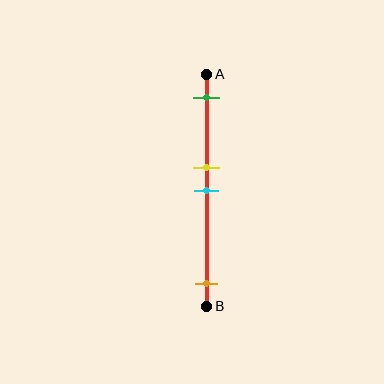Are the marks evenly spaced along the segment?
No, the marks are not evenly spaced.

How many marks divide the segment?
There are 4 marks dividing the segment.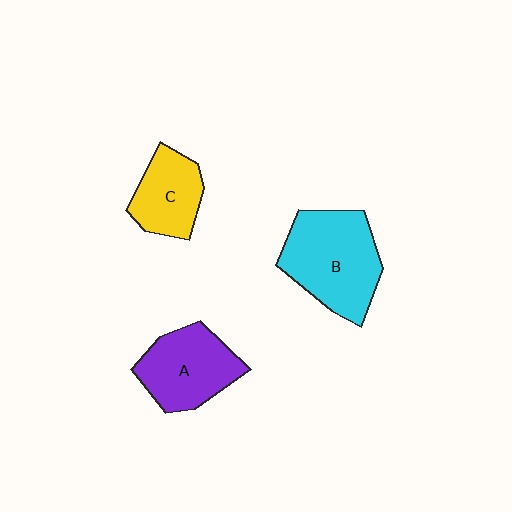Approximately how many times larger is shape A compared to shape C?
Approximately 1.3 times.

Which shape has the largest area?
Shape B (cyan).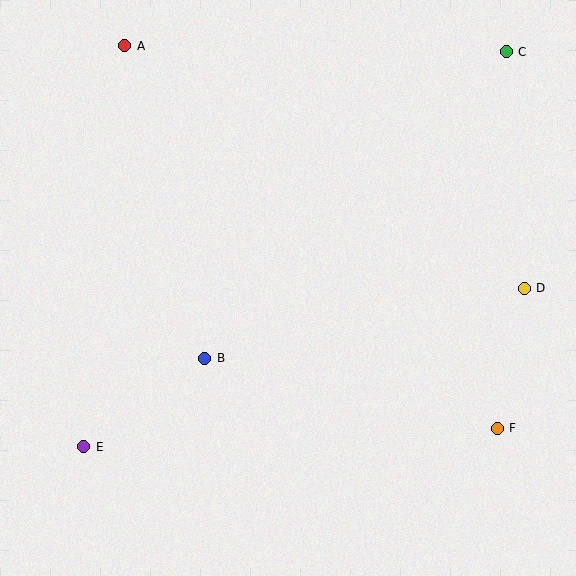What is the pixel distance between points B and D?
The distance between B and D is 327 pixels.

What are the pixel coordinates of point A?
Point A is at (125, 46).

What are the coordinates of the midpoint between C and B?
The midpoint between C and B is at (356, 205).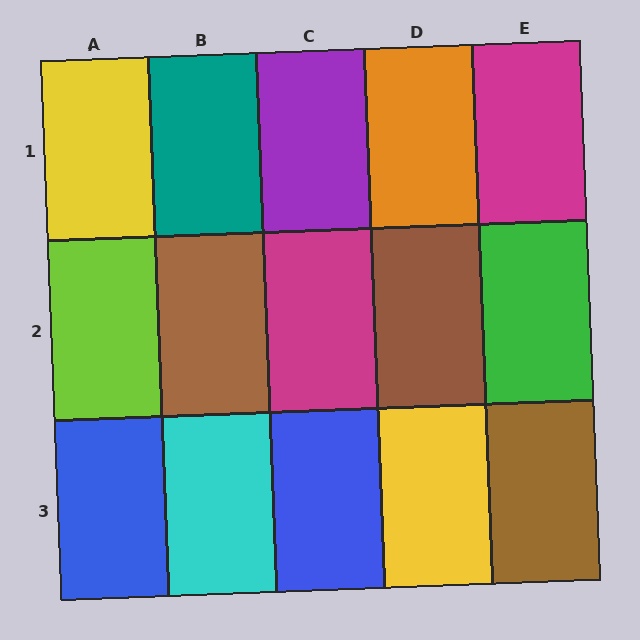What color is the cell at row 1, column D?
Orange.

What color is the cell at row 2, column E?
Green.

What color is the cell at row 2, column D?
Brown.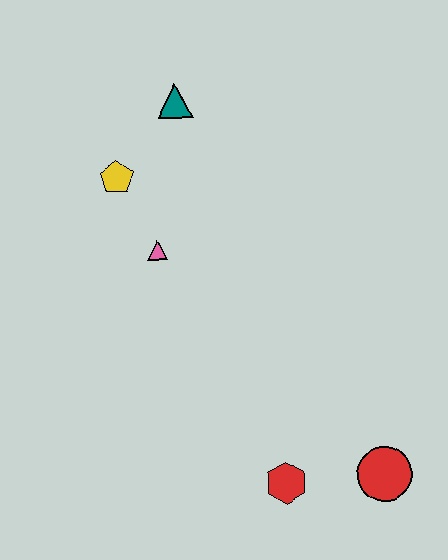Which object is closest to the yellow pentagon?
The pink triangle is closest to the yellow pentagon.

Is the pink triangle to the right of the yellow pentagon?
Yes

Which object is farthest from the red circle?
The teal triangle is farthest from the red circle.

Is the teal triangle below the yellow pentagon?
No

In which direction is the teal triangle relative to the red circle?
The teal triangle is above the red circle.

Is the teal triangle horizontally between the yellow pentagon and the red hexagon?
Yes